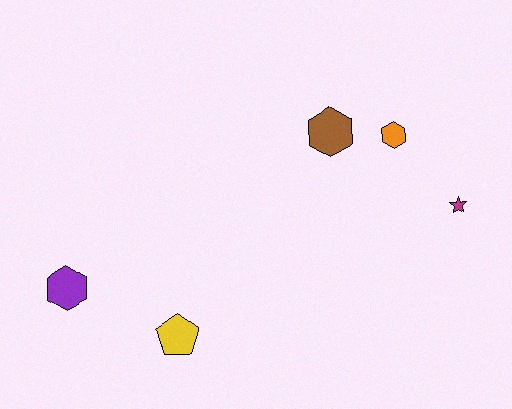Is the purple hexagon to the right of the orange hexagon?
No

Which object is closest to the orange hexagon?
The brown hexagon is closest to the orange hexagon.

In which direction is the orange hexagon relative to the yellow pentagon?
The orange hexagon is to the right of the yellow pentagon.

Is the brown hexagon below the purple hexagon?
No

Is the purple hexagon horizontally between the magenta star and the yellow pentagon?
No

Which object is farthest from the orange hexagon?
The purple hexagon is farthest from the orange hexagon.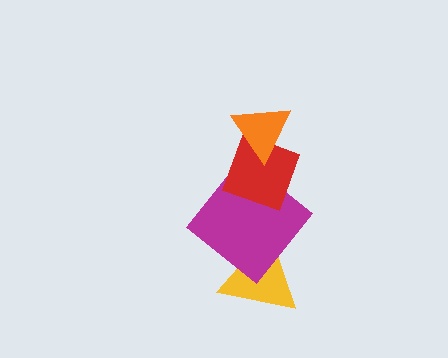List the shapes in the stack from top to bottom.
From top to bottom: the orange triangle, the red diamond, the magenta diamond, the yellow triangle.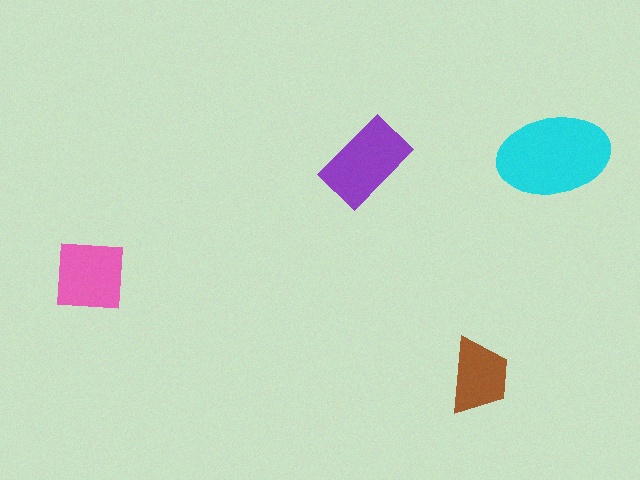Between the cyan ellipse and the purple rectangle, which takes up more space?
The cyan ellipse.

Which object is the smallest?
The brown trapezoid.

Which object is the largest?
The cyan ellipse.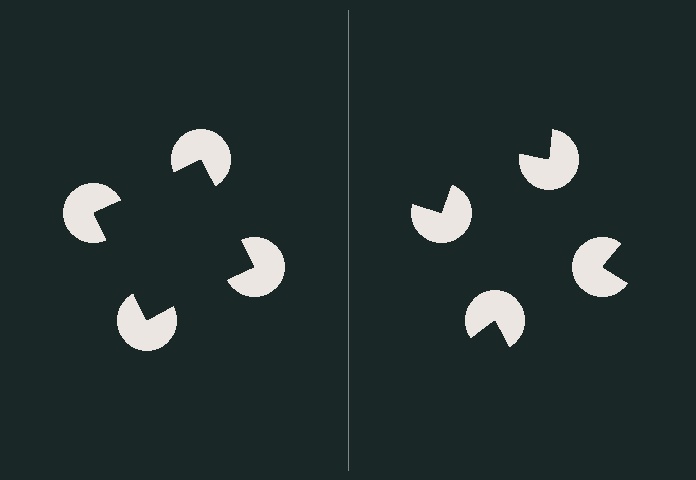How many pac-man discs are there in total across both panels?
8 — 4 on each side.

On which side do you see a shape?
An illusory square appears on the left side. On the right side the wedge cuts are rotated, so no coherent shape forms.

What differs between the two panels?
The pac-man discs are positioned identically on both sides; only the wedge orientations differ. On the left they align to a square; on the right they are misaligned.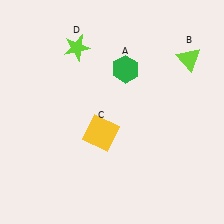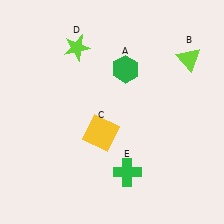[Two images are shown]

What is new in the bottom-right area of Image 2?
A green cross (E) was added in the bottom-right area of Image 2.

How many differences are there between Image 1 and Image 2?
There is 1 difference between the two images.